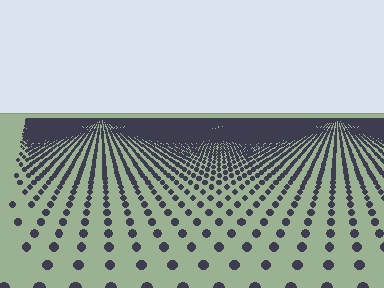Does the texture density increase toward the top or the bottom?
Density increases toward the top.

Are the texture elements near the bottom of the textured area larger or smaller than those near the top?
Larger. Near the bottom, elements are closer to the viewer and appear at a bigger on-screen size.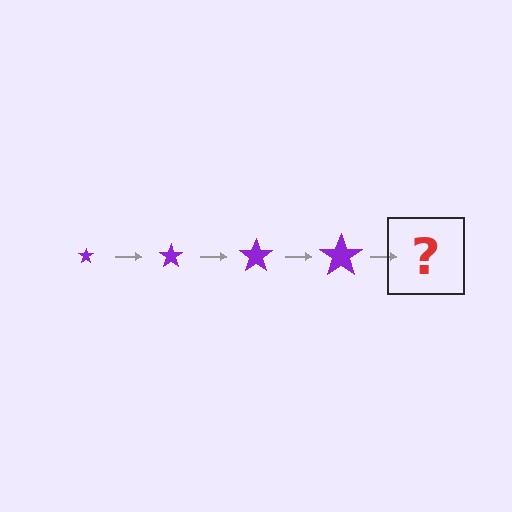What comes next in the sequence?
The next element should be a purple star, larger than the previous one.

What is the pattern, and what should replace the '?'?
The pattern is that the star gets progressively larger each step. The '?' should be a purple star, larger than the previous one.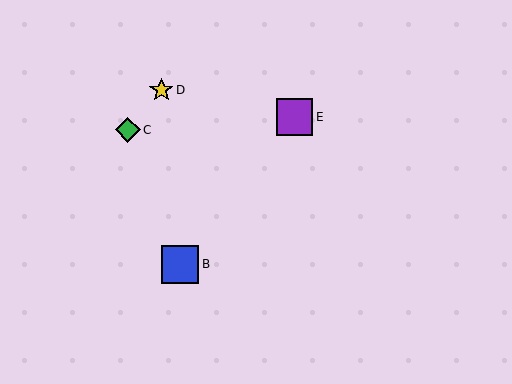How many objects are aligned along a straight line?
3 objects (A, B, E) are aligned along a straight line.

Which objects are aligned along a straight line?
Objects A, B, E are aligned along a straight line.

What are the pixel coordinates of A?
Object A is at (291, 122).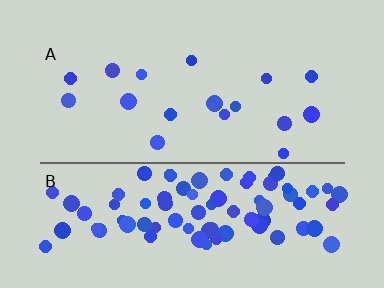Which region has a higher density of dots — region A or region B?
B (the bottom).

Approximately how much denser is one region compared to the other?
Approximately 5.1× — region B over region A.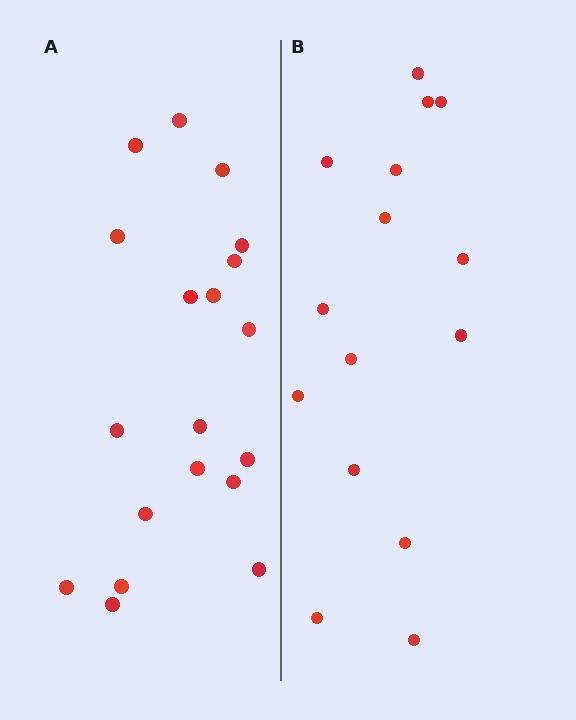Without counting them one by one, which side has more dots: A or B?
Region A (the left region) has more dots.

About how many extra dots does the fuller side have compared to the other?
Region A has about 4 more dots than region B.